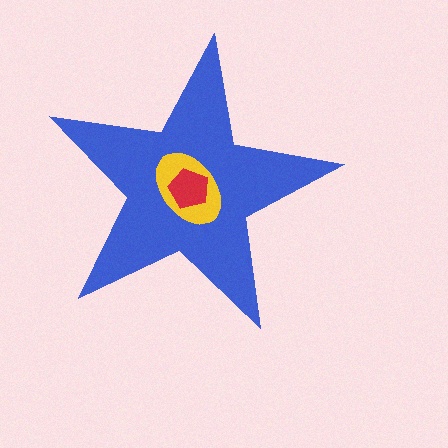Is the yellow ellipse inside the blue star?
Yes.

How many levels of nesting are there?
3.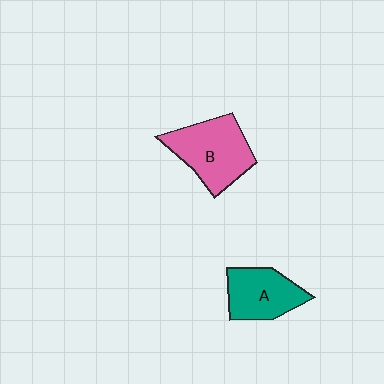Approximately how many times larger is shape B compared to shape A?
Approximately 1.3 times.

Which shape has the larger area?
Shape B (pink).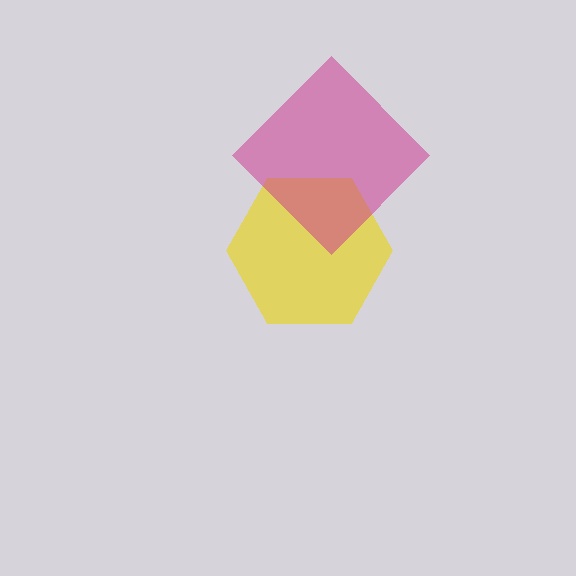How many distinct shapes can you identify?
There are 2 distinct shapes: a yellow hexagon, a magenta diamond.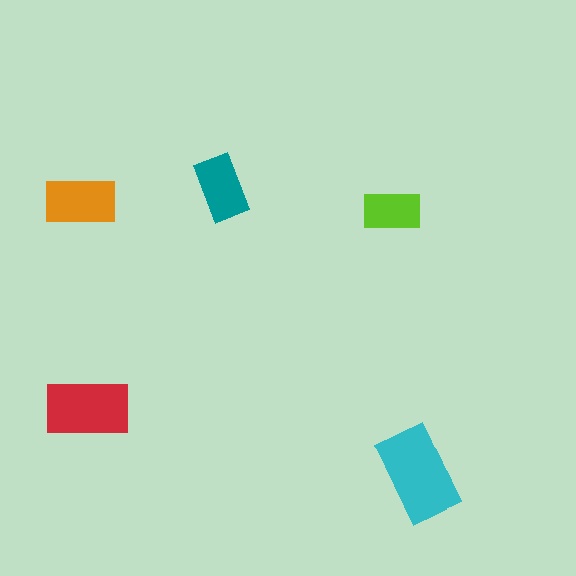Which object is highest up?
The teal rectangle is topmost.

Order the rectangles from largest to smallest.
the cyan one, the red one, the orange one, the teal one, the lime one.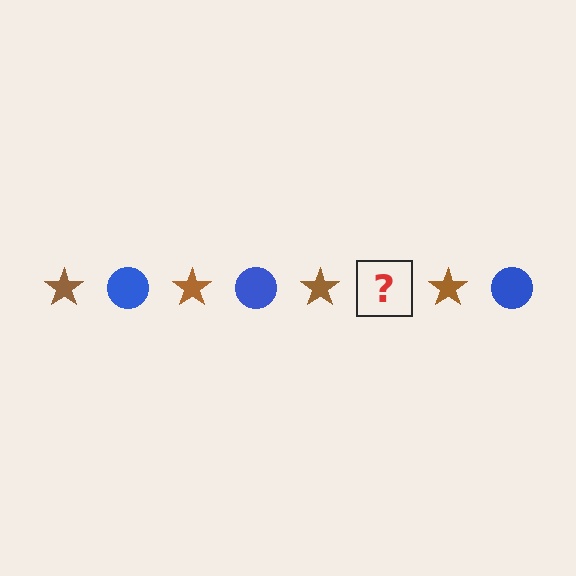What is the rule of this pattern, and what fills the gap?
The rule is that the pattern alternates between brown star and blue circle. The gap should be filled with a blue circle.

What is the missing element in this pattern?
The missing element is a blue circle.